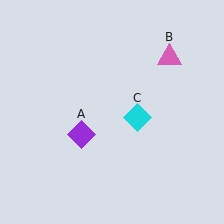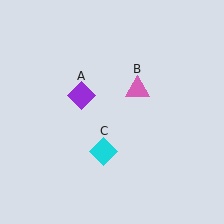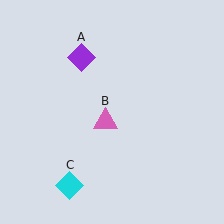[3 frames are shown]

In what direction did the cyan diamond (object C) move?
The cyan diamond (object C) moved down and to the left.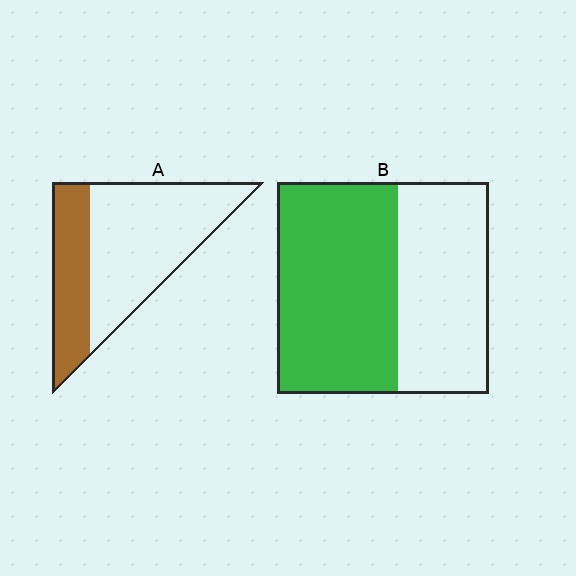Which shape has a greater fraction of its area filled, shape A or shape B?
Shape B.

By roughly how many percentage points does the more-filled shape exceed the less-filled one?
By roughly 25 percentage points (B over A).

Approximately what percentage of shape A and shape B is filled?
A is approximately 35% and B is approximately 55%.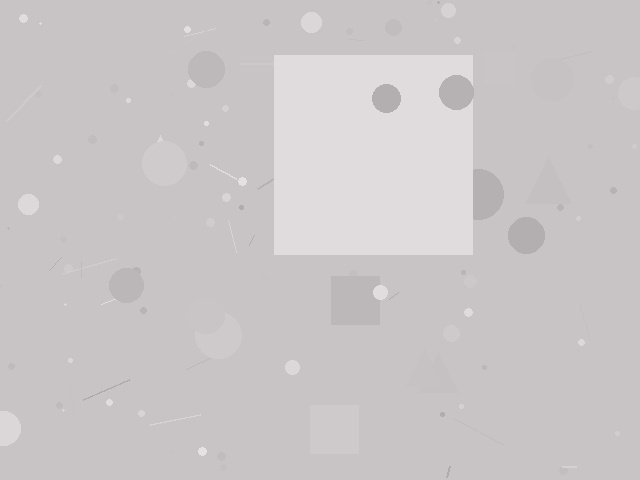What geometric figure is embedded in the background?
A square is embedded in the background.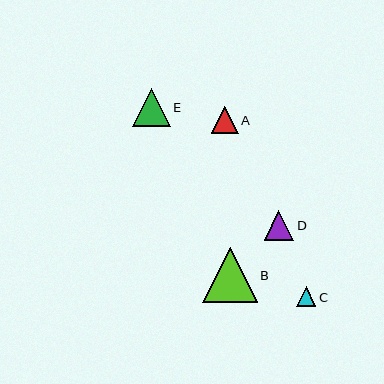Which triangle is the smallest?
Triangle C is the smallest with a size of approximately 20 pixels.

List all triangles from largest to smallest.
From largest to smallest: B, E, D, A, C.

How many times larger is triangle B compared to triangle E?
Triangle B is approximately 1.4 times the size of triangle E.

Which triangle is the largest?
Triangle B is the largest with a size of approximately 54 pixels.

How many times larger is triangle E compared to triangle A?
Triangle E is approximately 1.4 times the size of triangle A.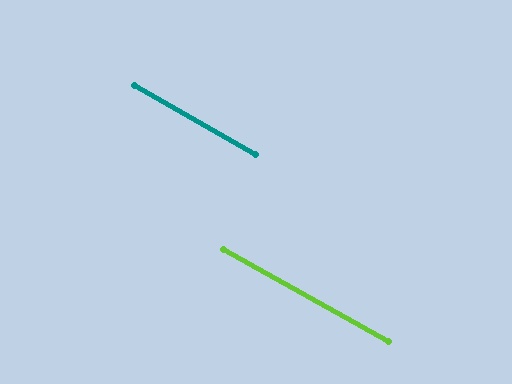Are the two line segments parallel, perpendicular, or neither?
Parallel — their directions differ by only 0.2°.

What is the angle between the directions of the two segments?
Approximately 0 degrees.